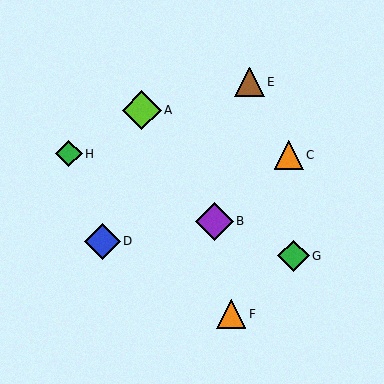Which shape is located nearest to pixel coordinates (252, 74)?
The brown triangle (labeled E) at (249, 82) is nearest to that location.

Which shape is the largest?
The lime diamond (labeled A) is the largest.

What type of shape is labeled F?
Shape F is an orange triangle.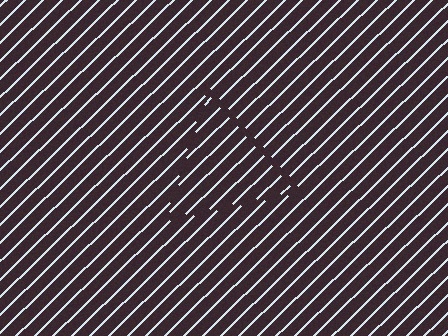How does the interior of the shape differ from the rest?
The interior of the shape contains the same grating, shifted by half a period — the contour is defined by the phase discontinuity where line-ends from the inner and outer gratings abut.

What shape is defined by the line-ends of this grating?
An illusory triangle. The interior of the shape contains the same grating, shifted by half a period — the contour is defined by the phase discontinuity where line-ends from the inner and outer gratings abut.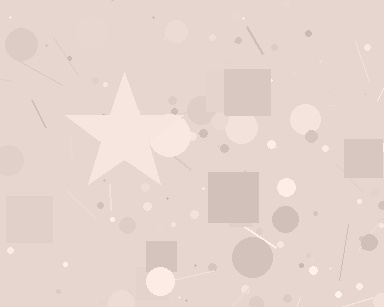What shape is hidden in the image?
A star is hidden in the image.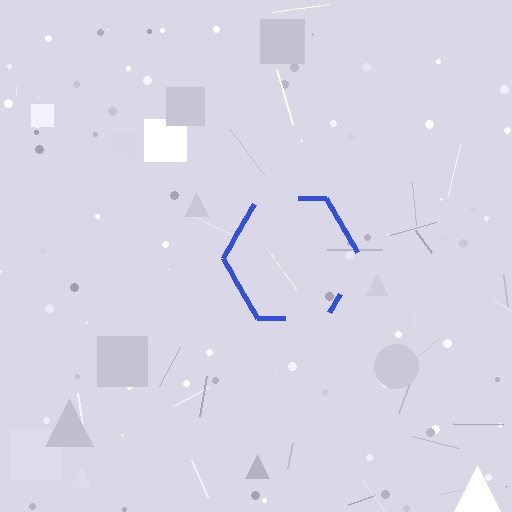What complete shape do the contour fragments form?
The contour fragments form a hexagon.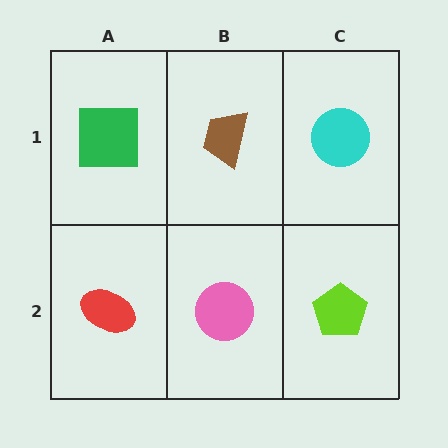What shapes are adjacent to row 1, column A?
A red ellipse (row 2, column A), a brown trapezoid (row 1, column B).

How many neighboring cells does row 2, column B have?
3.